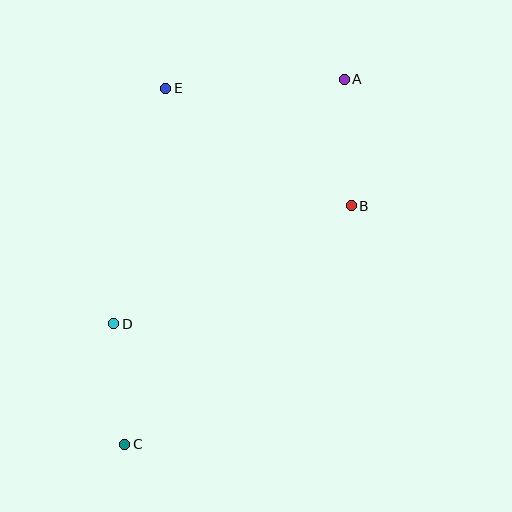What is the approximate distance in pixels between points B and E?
The distance between B and E is approximately 220 pixels.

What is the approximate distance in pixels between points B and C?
The distance between B and C is approximately 329 pixels.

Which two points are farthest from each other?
Points A and C are farthest from each other.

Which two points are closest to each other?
Points C and D are closest to each other.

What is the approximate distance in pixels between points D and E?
The distance between D and E is approximately 241 pixels.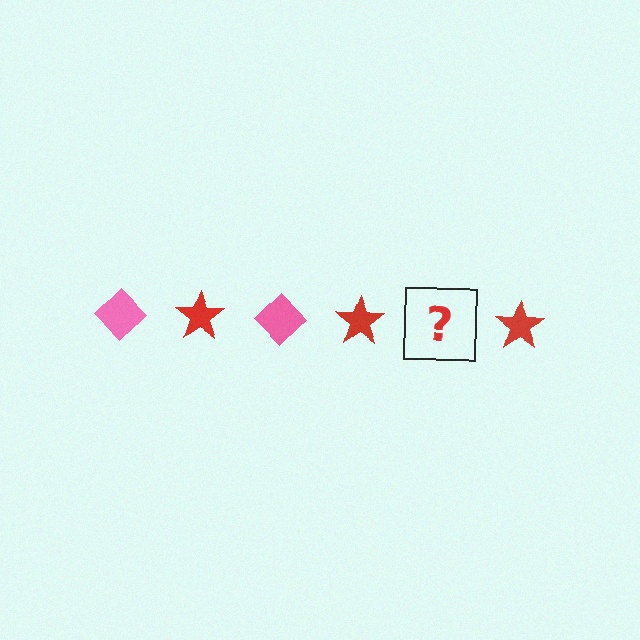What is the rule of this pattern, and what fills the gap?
The rule is that the pattern alternates between pink diamond and red star. The gap should be filled with a pink diamond.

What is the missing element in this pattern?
The missing element is a pink diamond.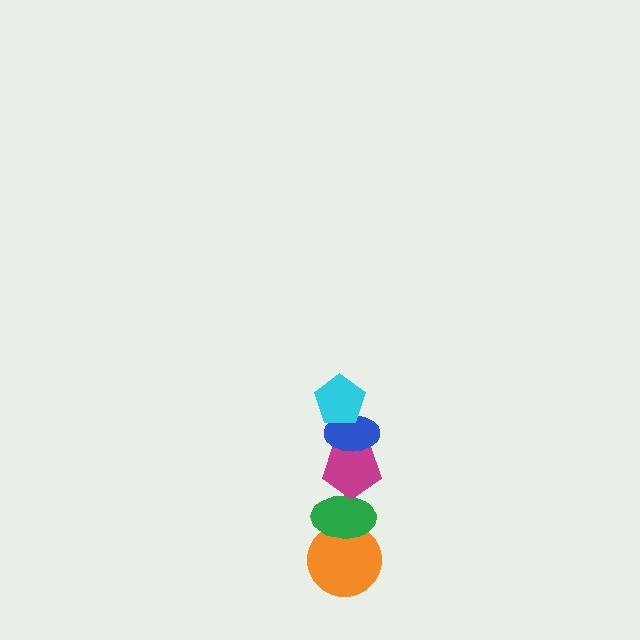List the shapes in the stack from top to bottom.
From top to bottom: the cyan pentagon, the blue ellipse, the magenta pentagon, the green ellipse, the orange circle.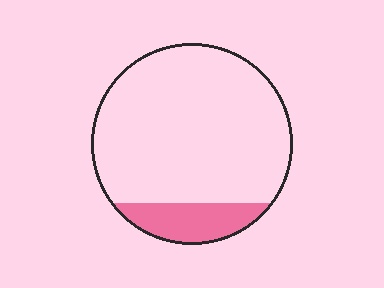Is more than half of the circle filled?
No.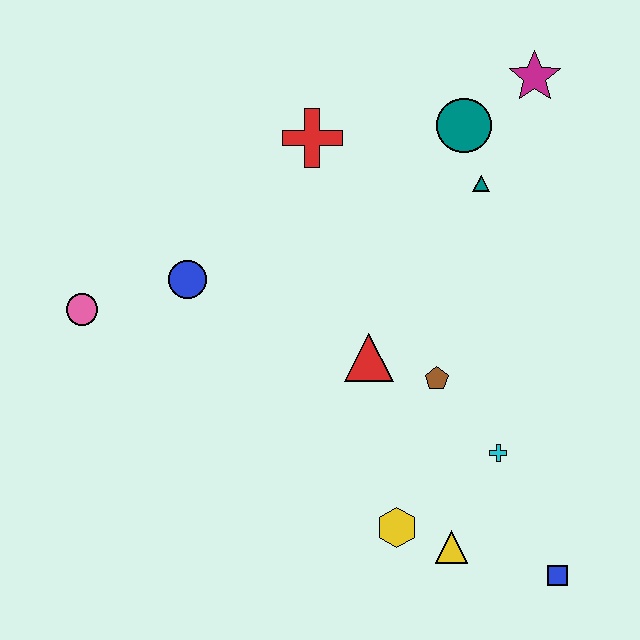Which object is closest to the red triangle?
The brown pentagon is closest to the red triangle.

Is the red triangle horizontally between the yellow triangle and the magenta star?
No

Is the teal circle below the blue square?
No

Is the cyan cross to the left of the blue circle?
No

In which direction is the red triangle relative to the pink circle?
The red triangle is to the right of the pink circle.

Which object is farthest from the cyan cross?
The pink circle is farthest from the cyan cross.